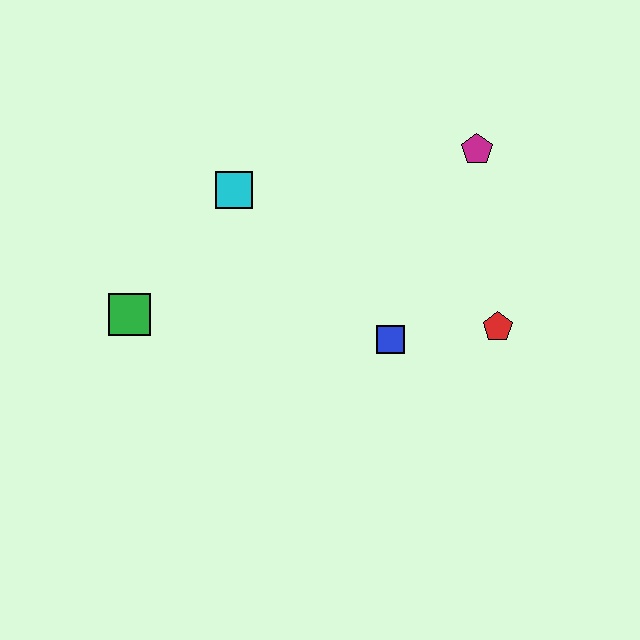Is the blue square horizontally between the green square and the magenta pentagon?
Yes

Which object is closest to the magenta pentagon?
The red pentagon is closest to the magenta pentagon.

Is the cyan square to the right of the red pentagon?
No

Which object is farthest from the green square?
The magenta pentagon is farthest from the green square.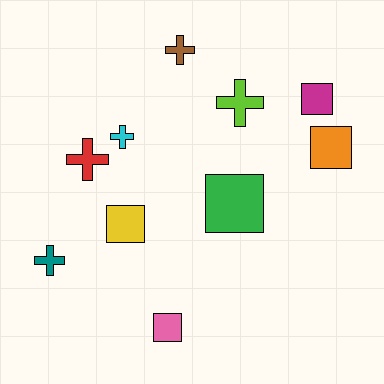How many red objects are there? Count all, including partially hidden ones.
There is 1 red object.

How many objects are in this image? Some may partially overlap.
There are 10 objects.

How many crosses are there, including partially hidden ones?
There are 5 crosses.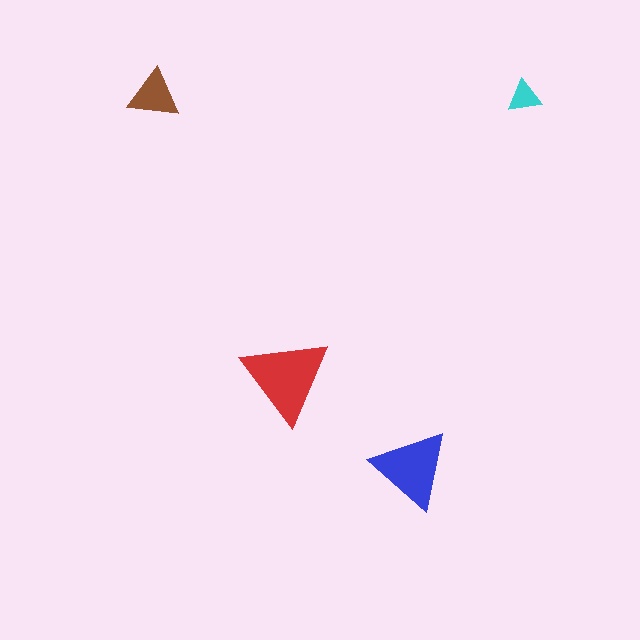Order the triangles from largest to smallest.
the red one, the blue one, the brown one, the cyan one.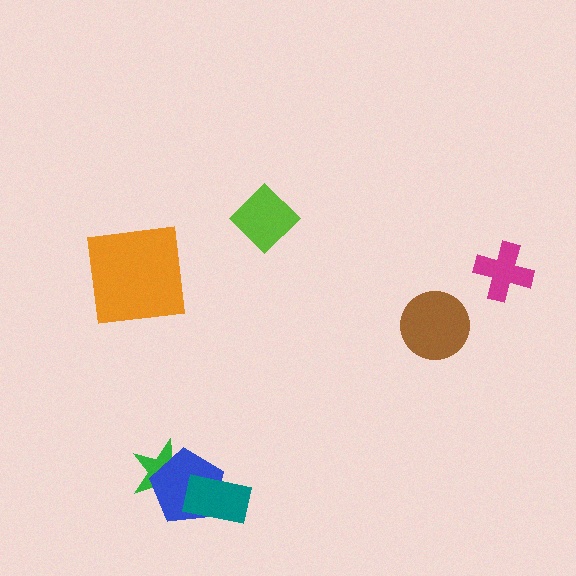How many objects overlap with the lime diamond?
0 objects overlap with the lime diamond.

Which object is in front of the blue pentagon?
The teal rectangle is in front of the blue pentagon.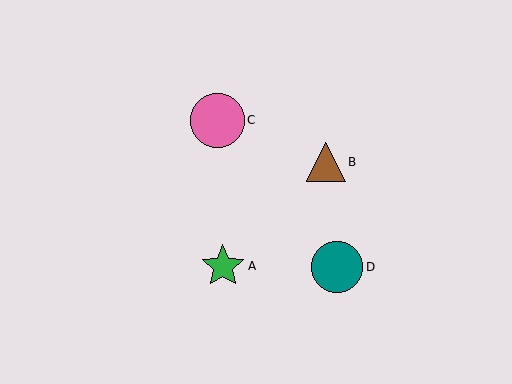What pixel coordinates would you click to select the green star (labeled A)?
Click at (223, 266) to select the green star A.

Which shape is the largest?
The pink circle (labeled C) is the largest.